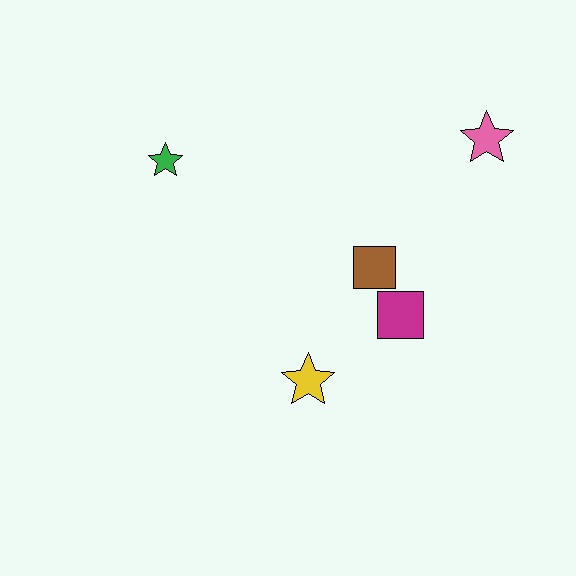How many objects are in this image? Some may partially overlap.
There are 5 objects.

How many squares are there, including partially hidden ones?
There are 2 squares.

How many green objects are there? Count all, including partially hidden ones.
There is 1 green object.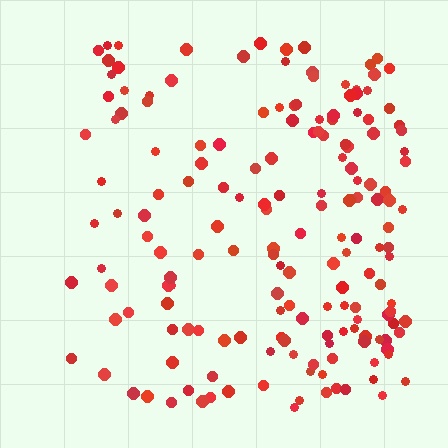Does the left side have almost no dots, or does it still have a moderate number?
Still a moderate number, just noticeably fewer than the right.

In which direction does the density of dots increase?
From left to right, with the right side densest.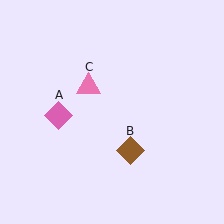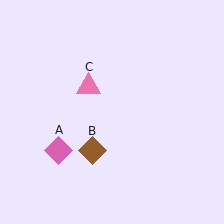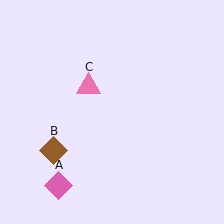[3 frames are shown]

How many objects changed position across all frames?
2 objects changed position: pink diamond (object A), brown diamond (object B).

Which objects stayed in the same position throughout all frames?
Pink triangle (object C) remained stationary.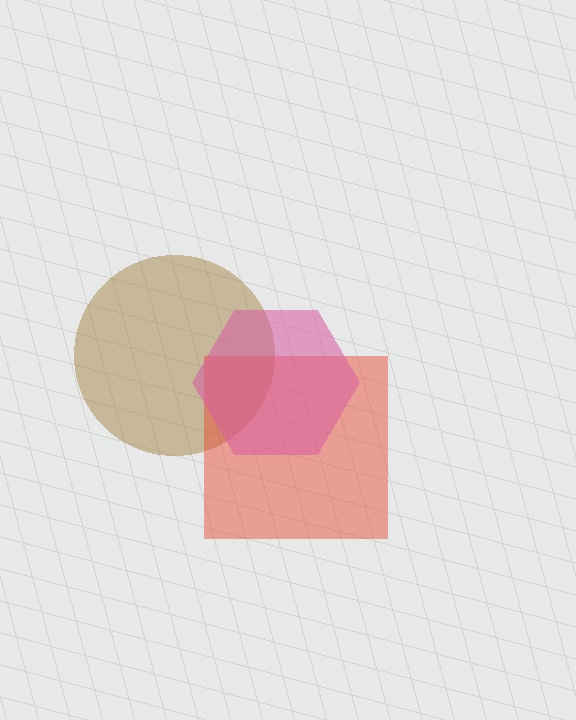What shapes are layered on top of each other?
The layered shapes are: a brown circle, a red square, a pink hexagon.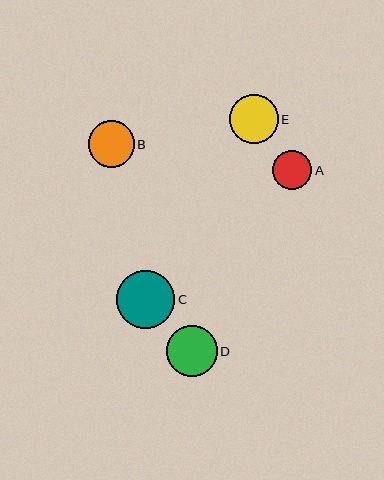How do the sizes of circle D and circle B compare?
Circle D and circle B are approximately the same size.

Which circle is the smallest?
Circle A is the smallest with a size of approximately 39 pixels.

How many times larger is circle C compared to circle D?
Circle C is approximately 1.1 times the size of circle D.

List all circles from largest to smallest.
From largest to smallest: C, D, E, B, A.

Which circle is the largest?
Circle C is the largest with a size of approximately 58 pixels.